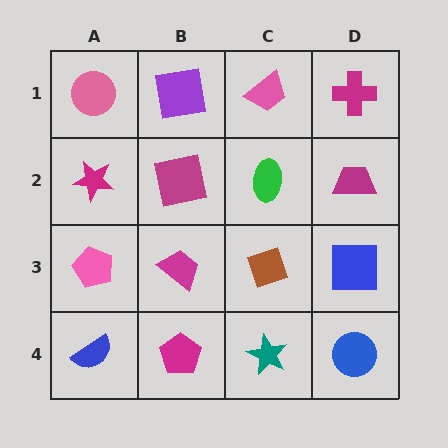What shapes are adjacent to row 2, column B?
A purple square (row 1, column B), a magenta trapezoid (row 3, column B), a magenta star (row 2, column A), a green ellipse (row 2, column C).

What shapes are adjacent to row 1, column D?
A magenta trapezoid (row 2, column D), a pink trapezoid (row 1, column C).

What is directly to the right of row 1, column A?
A purple square.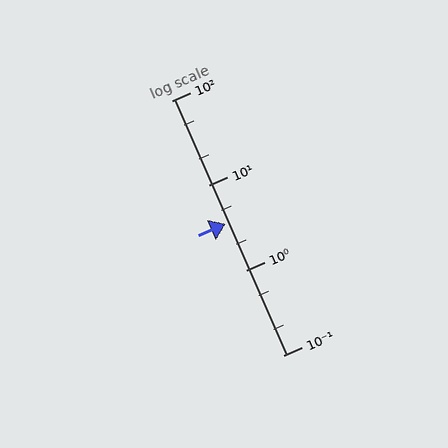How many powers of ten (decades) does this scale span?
The scale spans 3 decades, from 0.1 to 100.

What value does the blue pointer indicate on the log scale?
The pointer indicates approximately 3.5.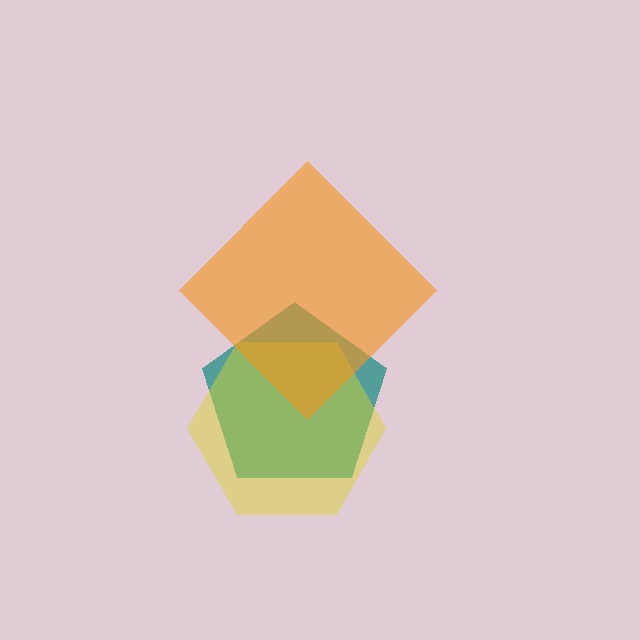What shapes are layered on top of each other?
The layered shapes are: a teal pentagon, a yellow hexagon, an orange diamond.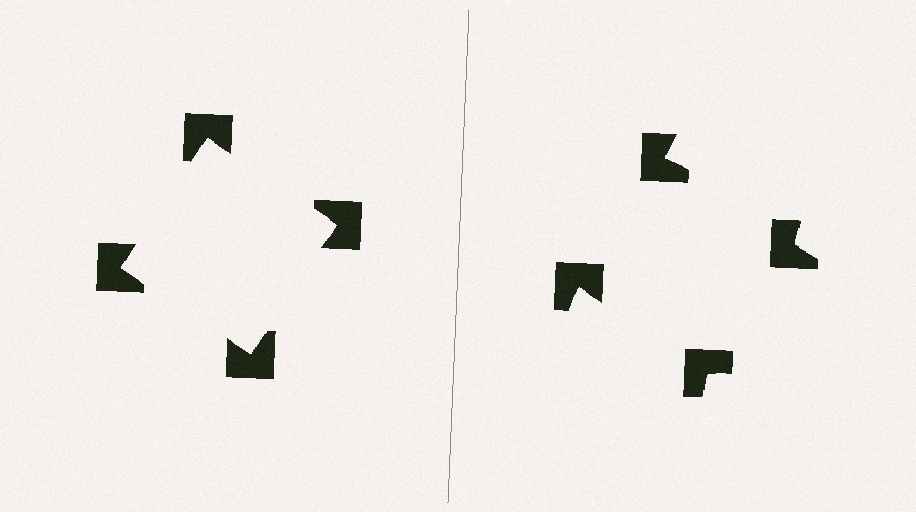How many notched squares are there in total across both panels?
8 — 4 on each side.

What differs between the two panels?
The notched squares are positioned identically on both sides; only the wedge orientations differ. On the left they align to a square; on the right they are misaligned.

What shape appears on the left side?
An illusory square.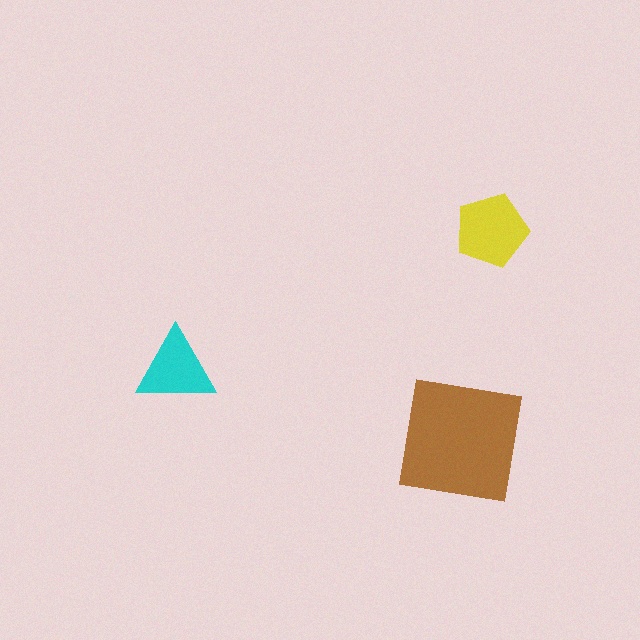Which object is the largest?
The brown square.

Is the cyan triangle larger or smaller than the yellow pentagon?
Smaller.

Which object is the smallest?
The cyan triangle.